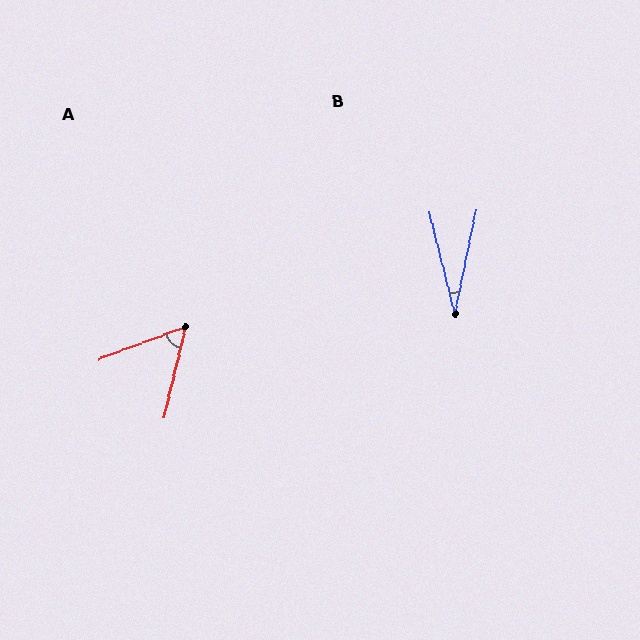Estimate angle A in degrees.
Approximately 56 degrees.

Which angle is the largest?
A, at approximately 56 degrees.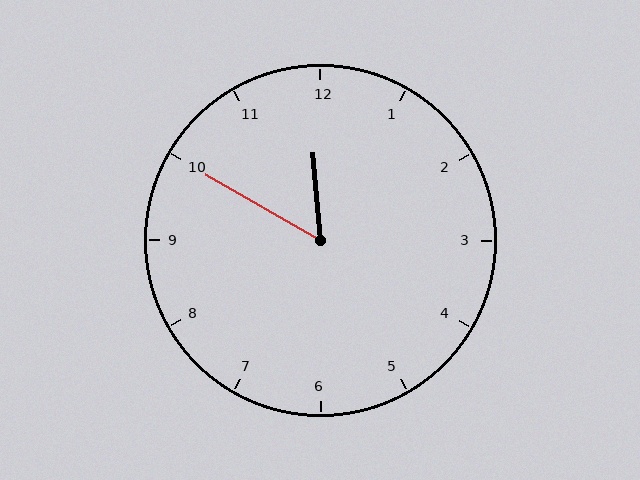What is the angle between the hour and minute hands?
Approximately 55 degrees.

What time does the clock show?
11:50.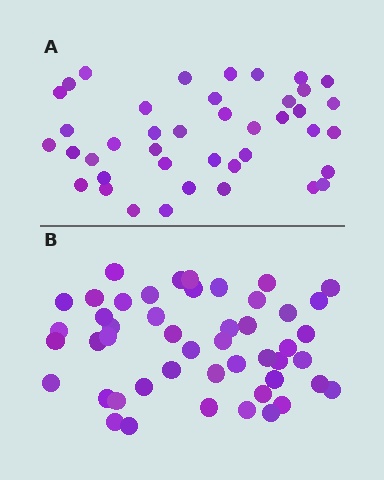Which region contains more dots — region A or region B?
Region B (the bottom region) has more dots.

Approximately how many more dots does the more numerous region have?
Region B has roughly 8 or so more dots than region A.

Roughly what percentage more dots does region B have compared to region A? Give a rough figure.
About 15% more.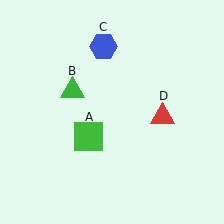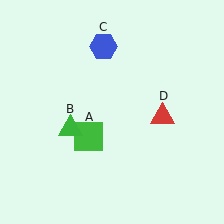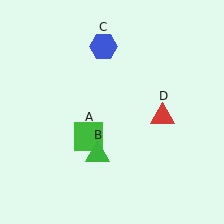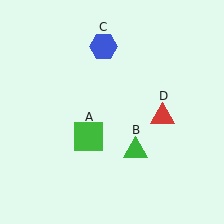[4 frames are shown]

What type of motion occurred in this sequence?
The green triangle (object B) rotated counterclockwise around the center of the scene.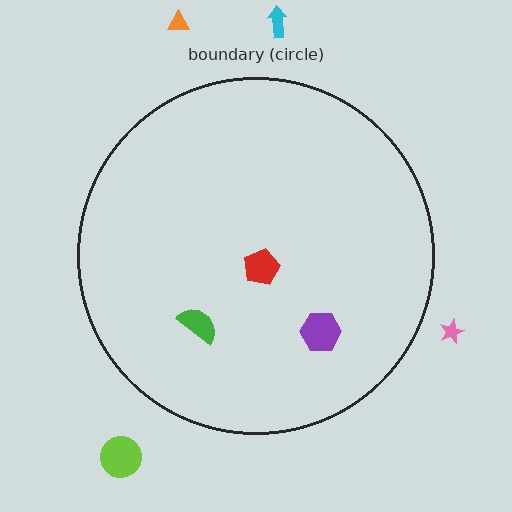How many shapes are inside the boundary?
3 inside, 4 outside.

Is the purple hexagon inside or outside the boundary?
Inside.